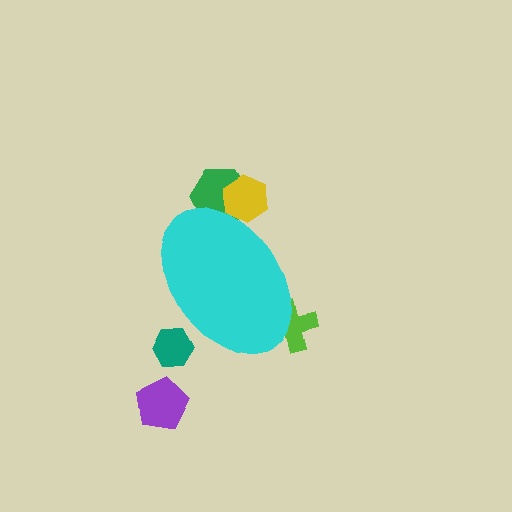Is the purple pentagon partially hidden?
No, the purple pentagon is fully visible.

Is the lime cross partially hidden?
Yes, the lime cross is partially hidden behind the cyan ellipse.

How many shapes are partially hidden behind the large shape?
4 shapes are partially hidden.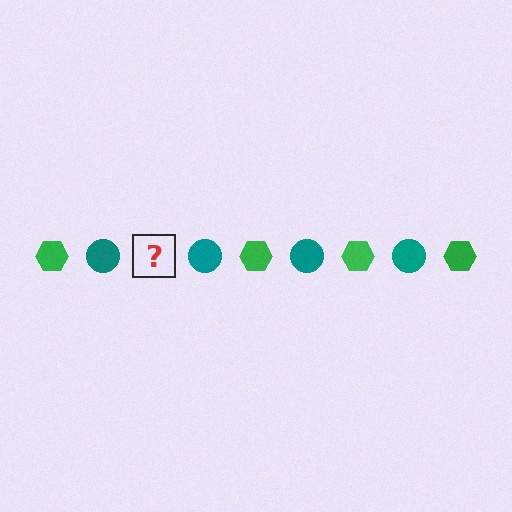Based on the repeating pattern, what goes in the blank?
The blank should be a green hexagon.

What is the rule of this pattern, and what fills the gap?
The rule is that the pattern alternates between green hexagon and teal circle. The gap should be filled with a green hexagon.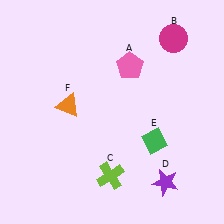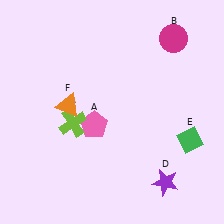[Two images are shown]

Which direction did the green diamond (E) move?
The green diamond (E) moved right.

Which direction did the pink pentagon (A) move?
The pink pentagon (A) moved down.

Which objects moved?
The objects that moved are: the pink pentagon (A), the lime cross (C), the green diamond (E).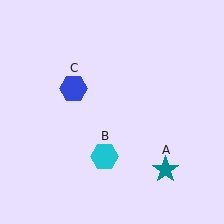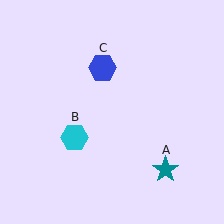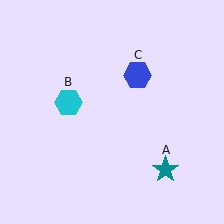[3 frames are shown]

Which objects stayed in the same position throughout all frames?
Teal star (object A) remained stationary.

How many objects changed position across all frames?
2 objects changed position: cyan hexagon (object B), blue hexagon (object C).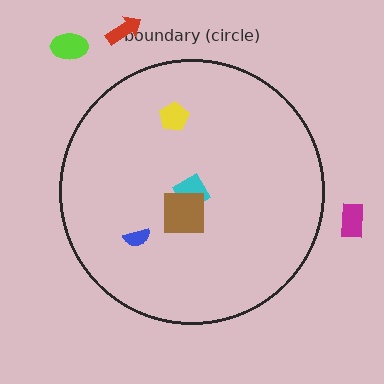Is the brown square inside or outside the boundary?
Inside.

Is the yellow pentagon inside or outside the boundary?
Inside.